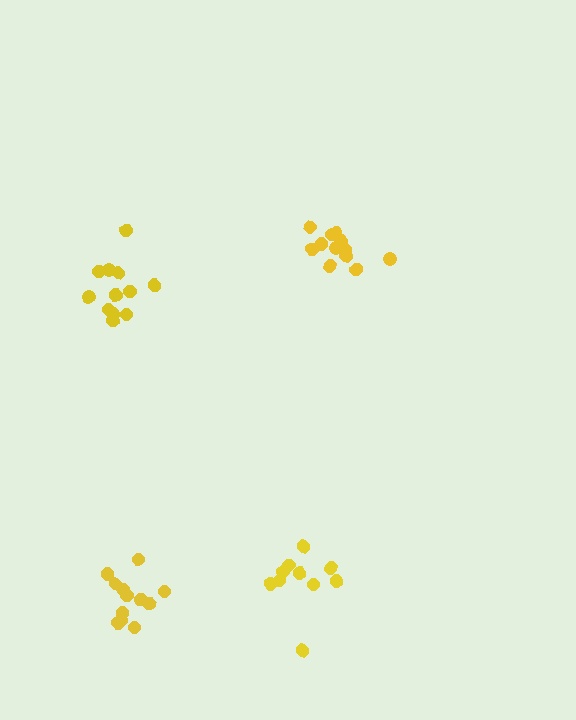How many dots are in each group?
Group 1: 13 dots, Group 2: 12 dots, Group 3: 10 dots, Group 4: 13 dots (48 total).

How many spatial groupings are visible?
There are 4 spatial groupings.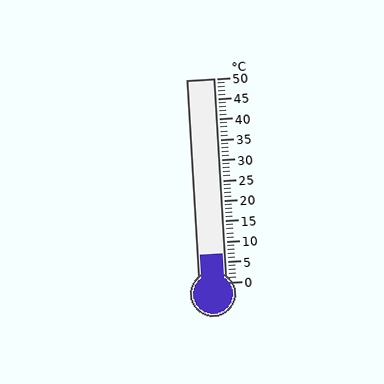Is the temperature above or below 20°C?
The temperature is below 20°C.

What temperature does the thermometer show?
The thermometer shows approximately 7°C.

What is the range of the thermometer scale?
The thermometer scale ranges from 0°C to 50°C.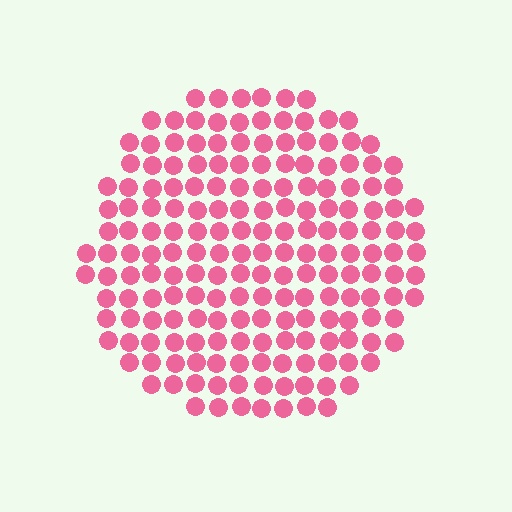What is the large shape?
The large shape is a circle.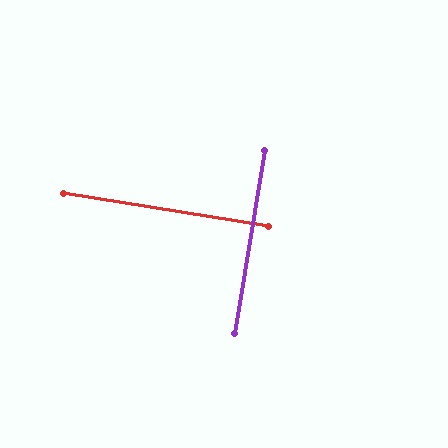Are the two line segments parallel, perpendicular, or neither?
Perpendicular — they meet at approximately 90°.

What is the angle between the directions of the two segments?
Approximately 90 degrees.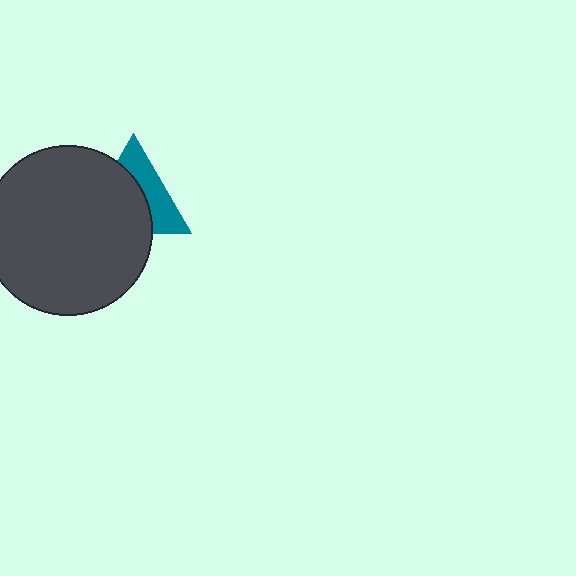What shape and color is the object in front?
The object in front is a dark gray circle.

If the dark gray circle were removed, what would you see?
You would see the complete teal triangle.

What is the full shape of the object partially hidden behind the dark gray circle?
The partially hidden object is a teal triangle.